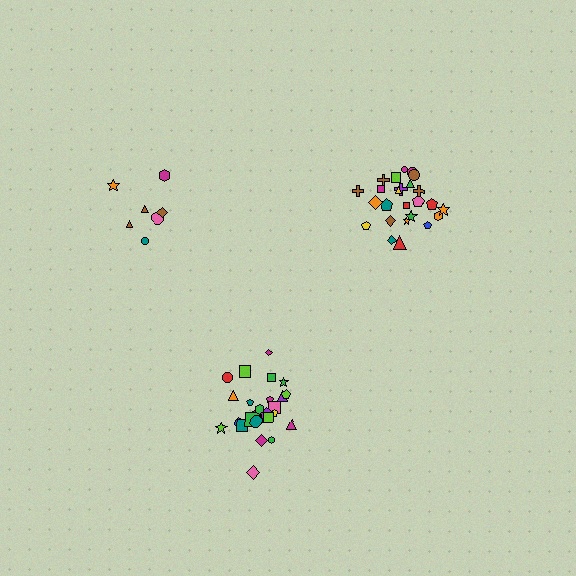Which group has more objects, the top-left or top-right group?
The top-right group.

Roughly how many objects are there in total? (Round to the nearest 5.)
Roughly 55 objects in total.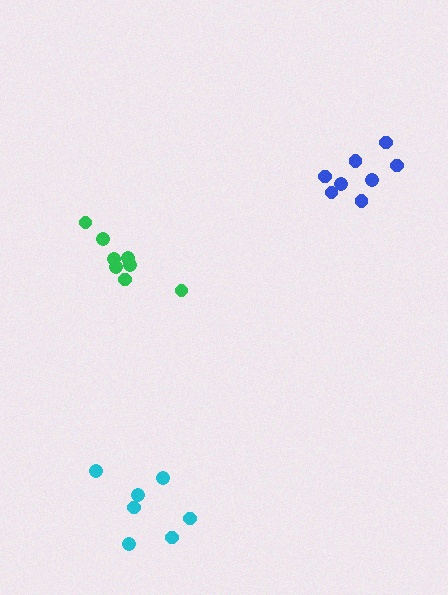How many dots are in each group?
Group 1: 7 dots, Group 2: 8 dots, Group 3: 8 dots (23 total).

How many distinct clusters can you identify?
There are 3 distinct clusters.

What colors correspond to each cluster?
The clusters are colored: cyan, green, blue.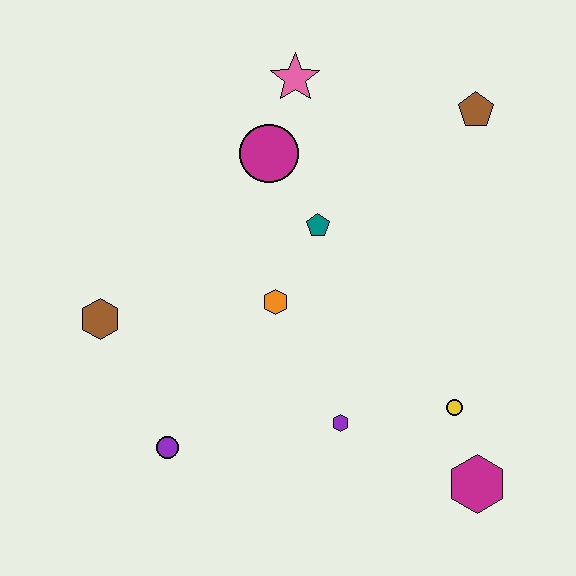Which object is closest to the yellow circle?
The magenta hexagon is closest to the yellow circle.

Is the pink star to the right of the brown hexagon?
Yes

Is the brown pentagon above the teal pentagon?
Yes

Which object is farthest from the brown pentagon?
The purple circle is farthest from the brown pentagon.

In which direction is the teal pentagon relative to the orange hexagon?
The teal pentagon is above the orange hexagon.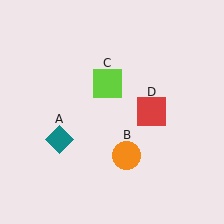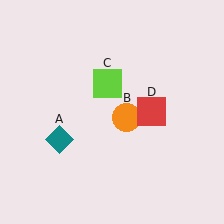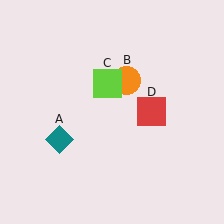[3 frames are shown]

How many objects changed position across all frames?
1 object changed position: orange circle (object B).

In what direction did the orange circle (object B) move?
The orange circle (object B) moved up.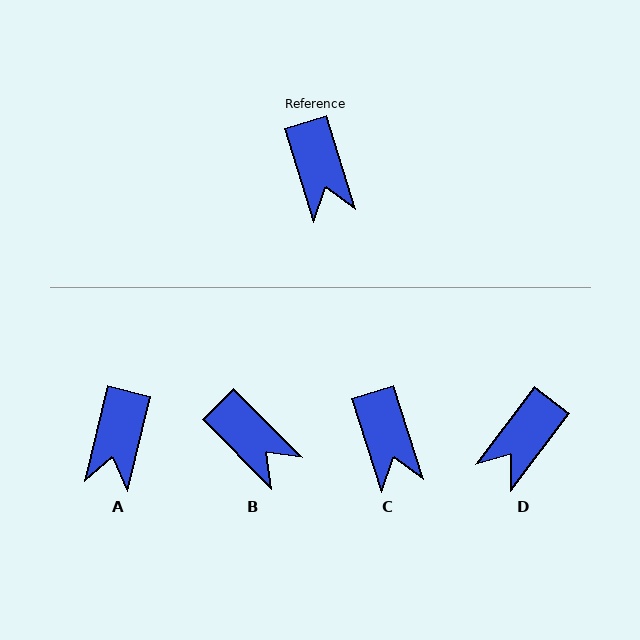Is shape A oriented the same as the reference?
No, it is off by about 31 degrees.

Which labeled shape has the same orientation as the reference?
C.